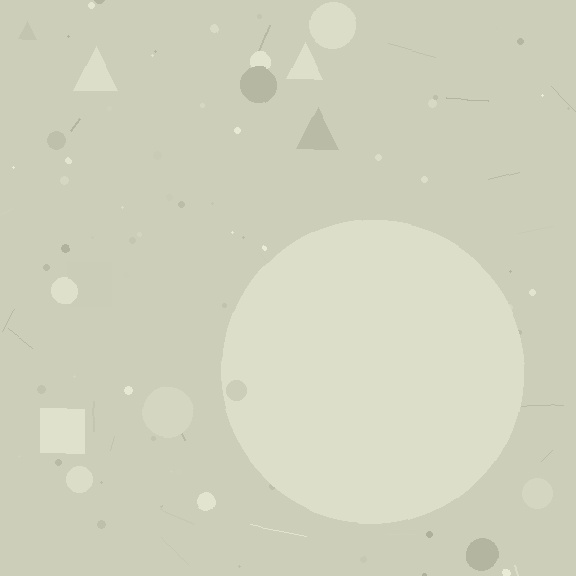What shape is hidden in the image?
A circle is hidden in the image.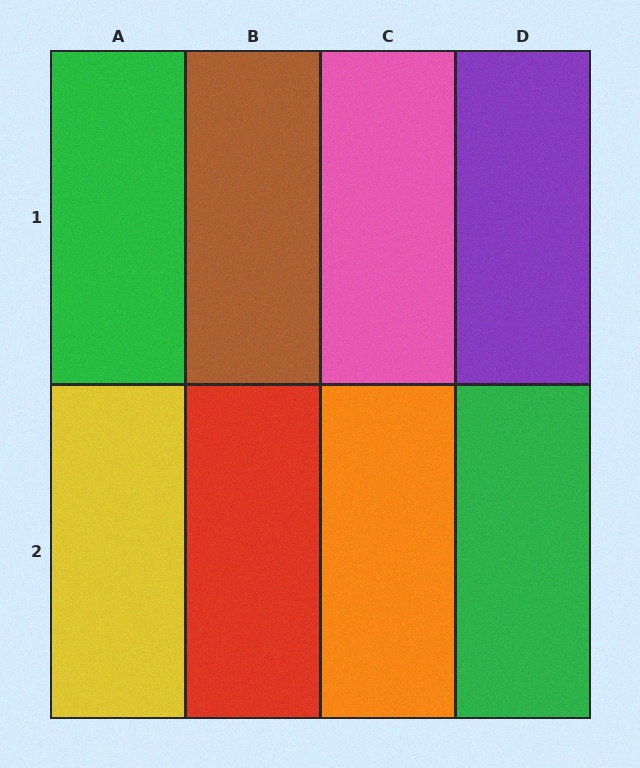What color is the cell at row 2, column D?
Green.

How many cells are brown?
1 cell is brown.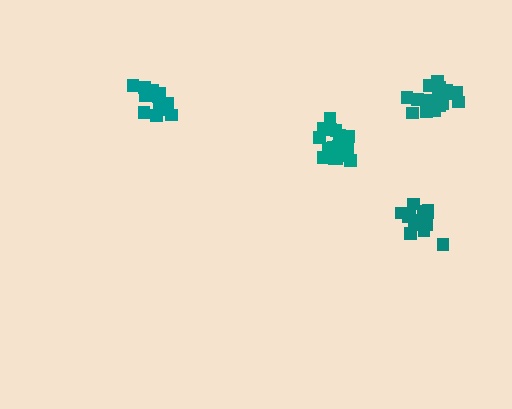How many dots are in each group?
Group 1: 21 dots, Group 2: 15 dots, Group 3: 21 dots, Group 4: 16 dots (73 total).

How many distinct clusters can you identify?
There are 4 distinct clusters.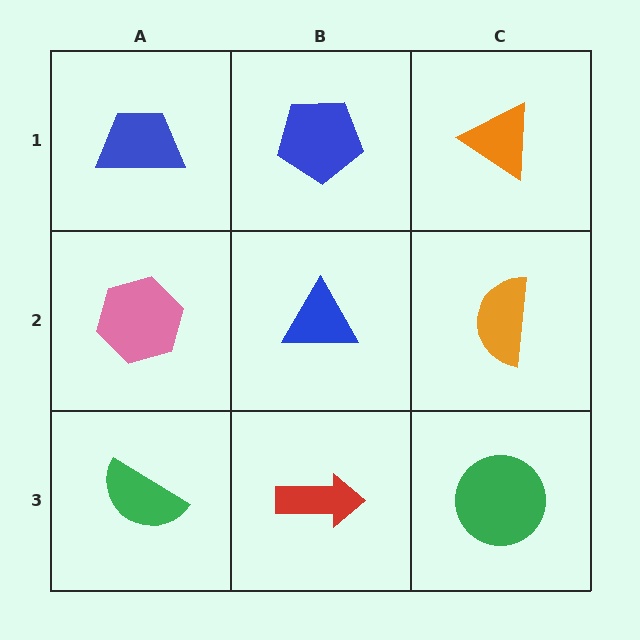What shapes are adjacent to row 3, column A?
A pink hexagon (row 2, column A), a red arrow (row 3, column B).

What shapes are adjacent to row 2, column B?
A blue pentagon (row 1, column B), a red arrow (row 3, column B), a pink hexagon (row 2, column A), an orange semicircle (row 2, column C).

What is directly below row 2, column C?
A green circle.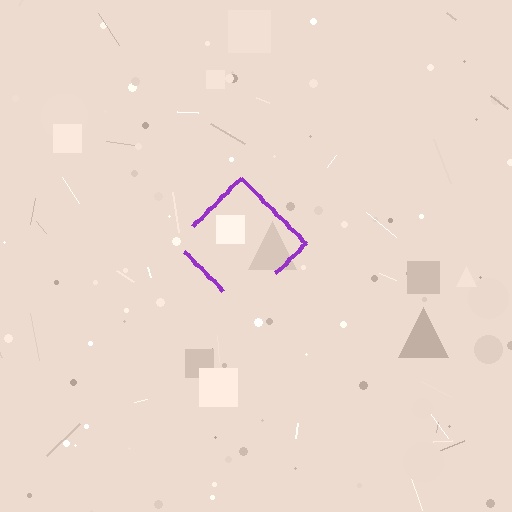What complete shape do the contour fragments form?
The contour fragments form a diamond.